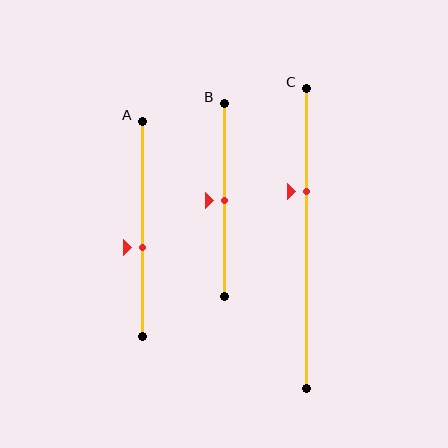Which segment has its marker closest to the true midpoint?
Segment B has its marker closest to the true midpoint.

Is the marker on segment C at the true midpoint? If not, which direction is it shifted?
No, the marker on segment C is shifted upward by about 16% of the segment length.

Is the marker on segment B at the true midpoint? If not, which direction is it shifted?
Yes, the marker on segment B is at the true midpoint.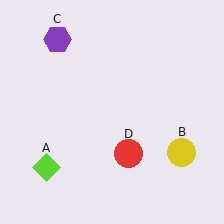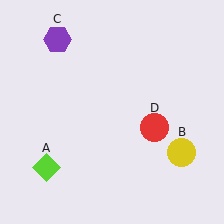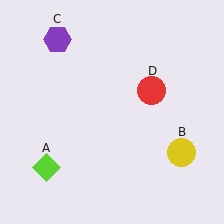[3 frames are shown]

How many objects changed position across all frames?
1 object changed position: red circle (object D).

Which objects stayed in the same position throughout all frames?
Lime diamond (object A) and yellow circle (object B) and purple hexagon (object C) remained stationary.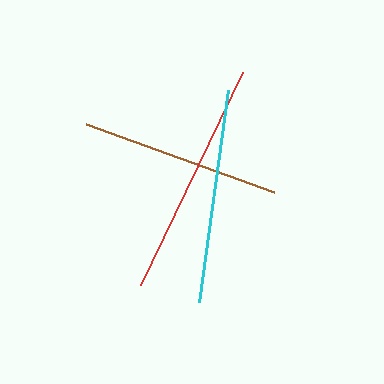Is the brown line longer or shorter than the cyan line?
The cyan line is longer than the brown line.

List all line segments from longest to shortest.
From longest to shortest: red, cyan, brown.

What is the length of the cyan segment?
The cyan segment is approximately 214 pixels long.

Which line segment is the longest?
The red line is the longest at approximately 236 pixels.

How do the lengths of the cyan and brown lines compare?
The cyan and brown lines are approximately the same length.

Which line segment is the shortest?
The brown line is the shortest at approximately 200 pixels.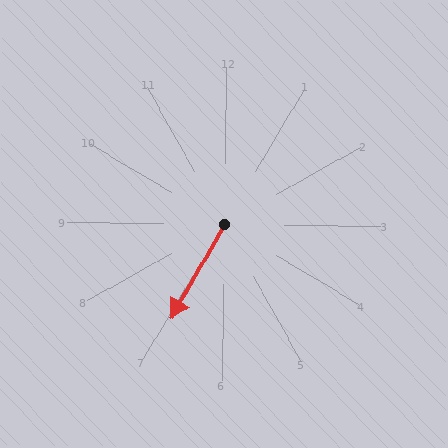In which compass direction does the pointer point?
Southwest.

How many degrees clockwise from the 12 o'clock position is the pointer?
Approximately 209 degrees.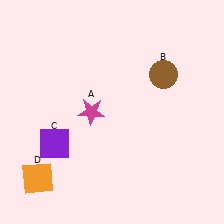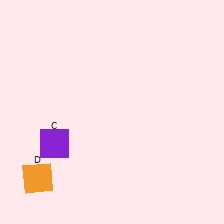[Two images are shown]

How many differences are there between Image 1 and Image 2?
There are 2 differences between the two images.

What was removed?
The brown circle (B), the magenta star (A) were removed in Image 2.